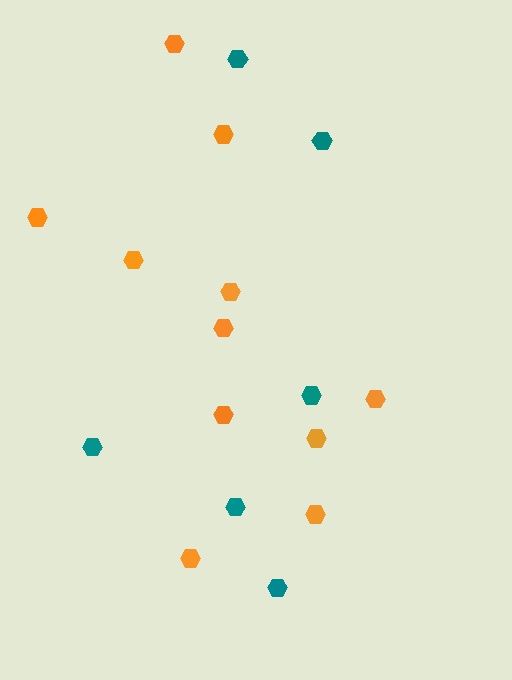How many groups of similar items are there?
There are 2 groups: one group of orange hexagons (11) and one group of teal hexagons (6).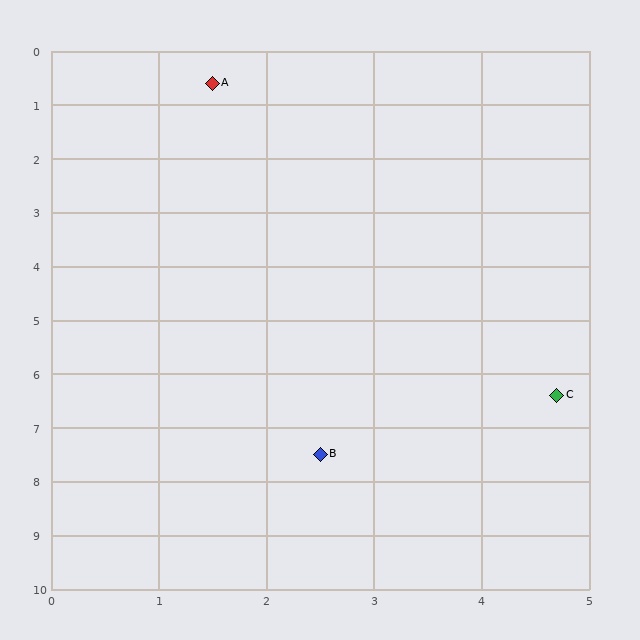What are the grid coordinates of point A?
Point A is at approximately (1.5, 0.6).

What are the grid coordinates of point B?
Point B is at approximately (2.5, 7.5).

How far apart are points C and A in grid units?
Points C and A are about 6.6 grid units apart.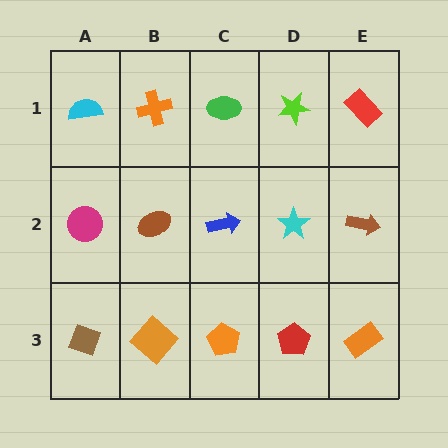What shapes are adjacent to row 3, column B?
A brown ellipse (row 2, column B), a brown diamond (row 3, column A), an orange pentagon (row 3, column C).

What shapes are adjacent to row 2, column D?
A lime star (row 1, column D), a red pentagon (row 3, column D), a blue arrow (row 2, column C), a brown arrow (row 2, column E).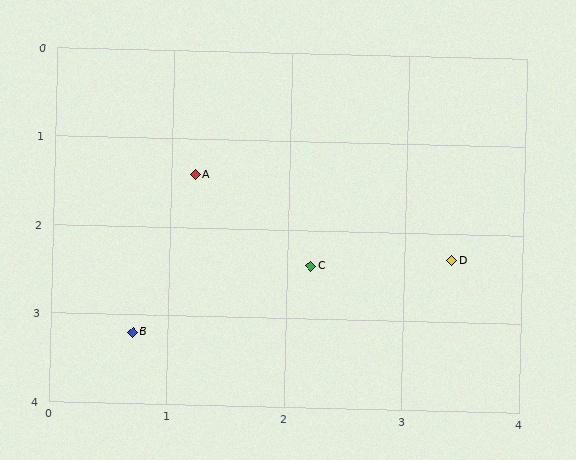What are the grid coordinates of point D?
Point D is at approximately (3.4, 2.3).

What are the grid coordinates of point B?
Point B is at approximately (0.7, 3.2).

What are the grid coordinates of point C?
Point C is at approximately (2.2, 2.4).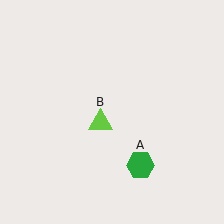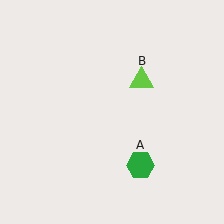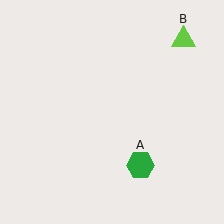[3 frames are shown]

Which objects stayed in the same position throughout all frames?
Green hexagon (object A) remained stationary.